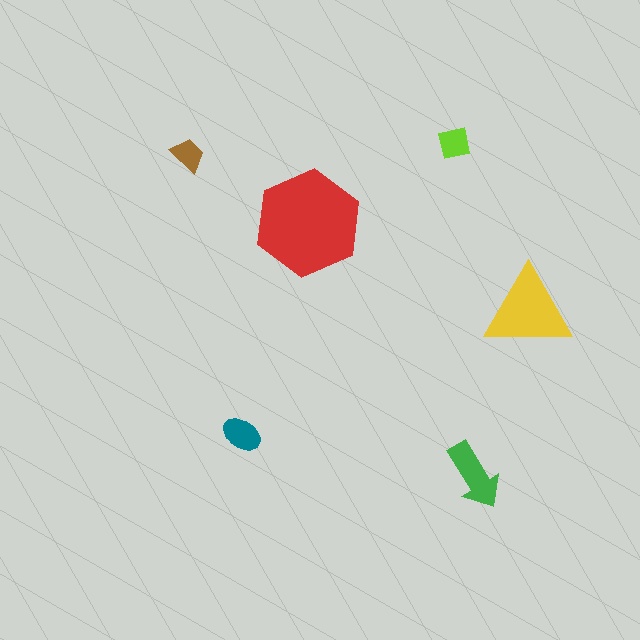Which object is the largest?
The red hexagon.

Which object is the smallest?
The brown trapezoid.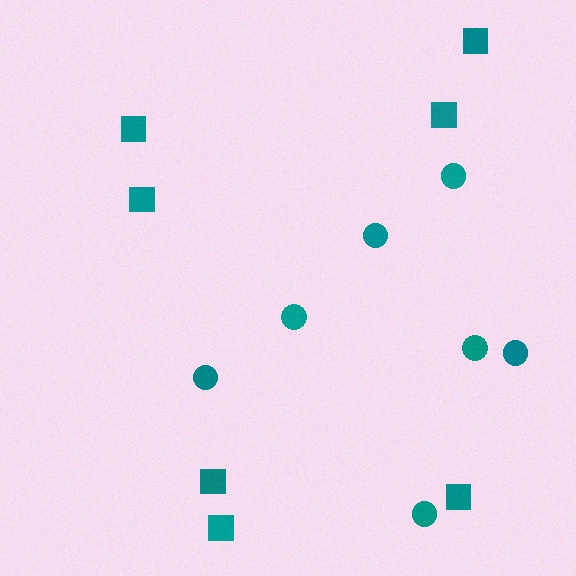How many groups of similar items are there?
There are 2 groups: one group of squares (7) and one group of circles (7).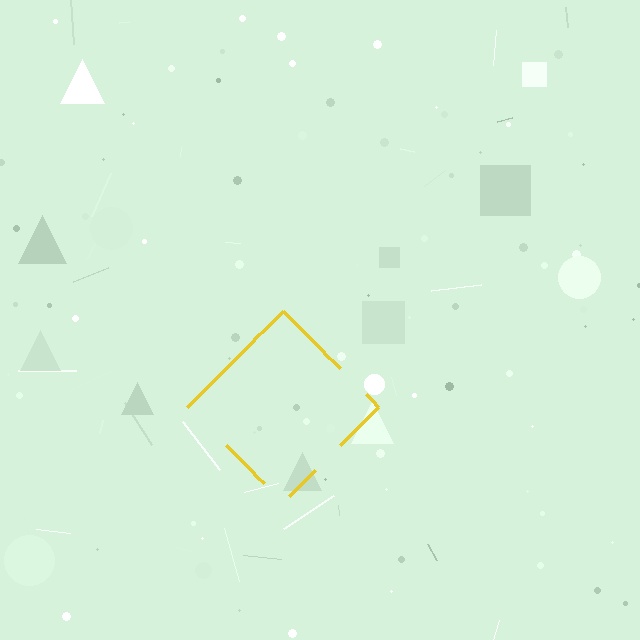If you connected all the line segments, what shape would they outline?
They would outline a diamond.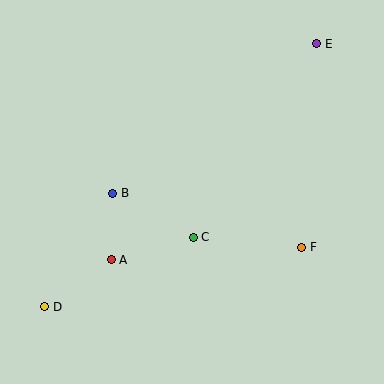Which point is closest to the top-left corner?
Point B is closest to the top-left corner.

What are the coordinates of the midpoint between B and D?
The midpoint between B and D is at (79, 250).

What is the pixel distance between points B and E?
The distance between B and E is 253 pixels.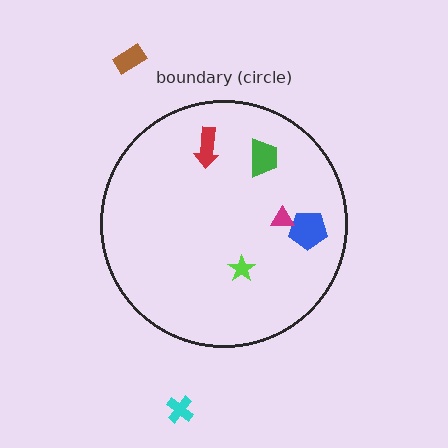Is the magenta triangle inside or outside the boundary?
Inside.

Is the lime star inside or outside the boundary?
Inside.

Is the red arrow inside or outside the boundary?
Inside.